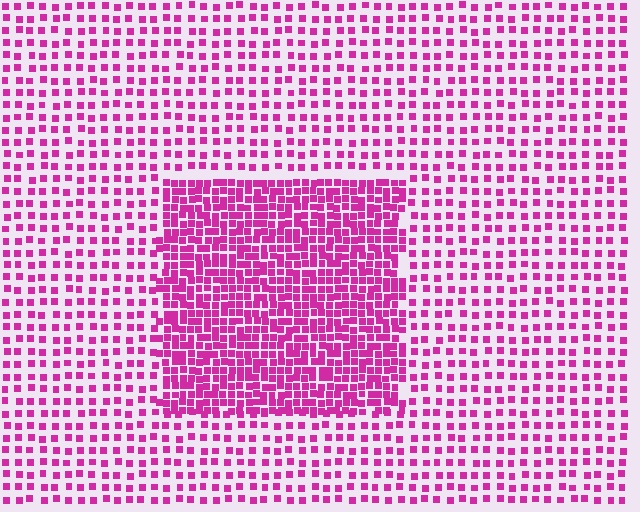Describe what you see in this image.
The image contains small magenta elements arranged at two different densities. A rectangle-shaped region is visible where the elements are more densely packed than the surrounding area.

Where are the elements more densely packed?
The elements are more densely packed inside the rectangle boundary.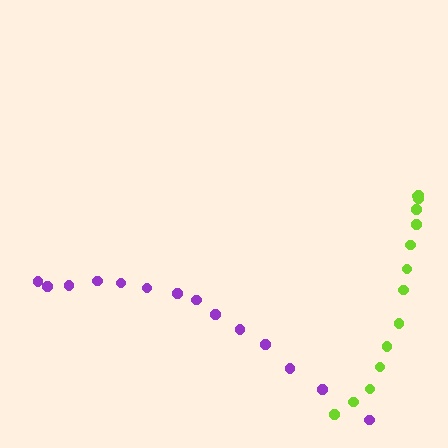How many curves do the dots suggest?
There are 2 distinct paths.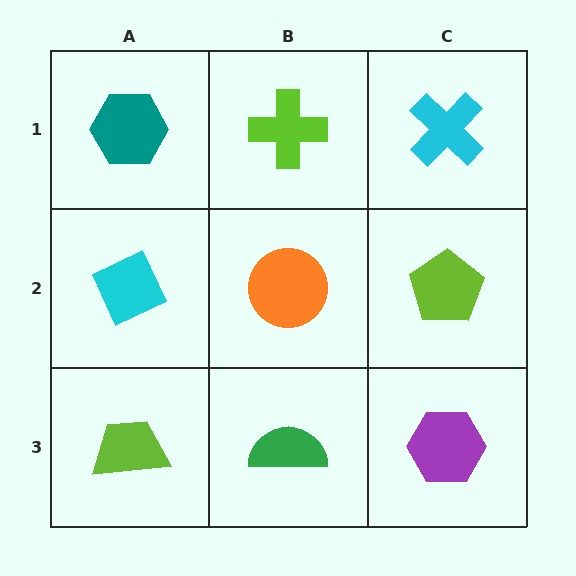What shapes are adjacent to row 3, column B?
An orange circle (row 2, column B), a lime trapezoid (row 3, column A), a purple hexagon (row 3, column C).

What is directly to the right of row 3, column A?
A green semicircle.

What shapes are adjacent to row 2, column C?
A cyan cross (row 1, column C), a purple hexagon (row 3, column C), an orange circle (row 2, column B).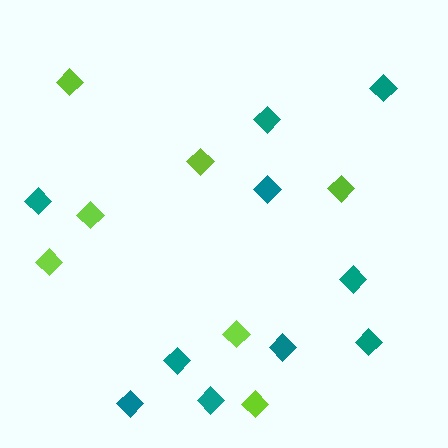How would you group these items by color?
There are 2 groups: one group of lime diamonds (7) and one group of teal diamonds (10).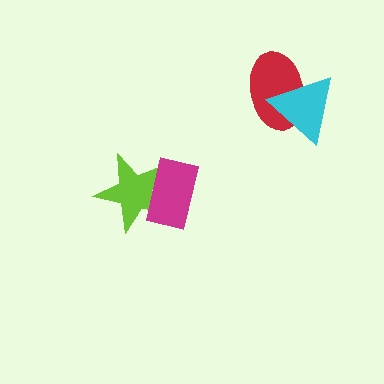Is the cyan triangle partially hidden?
No, no other shape covers it.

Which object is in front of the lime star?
The magenta rectangle is in front of the lime star.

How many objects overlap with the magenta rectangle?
1 object overlaps with the magenta rectangle.